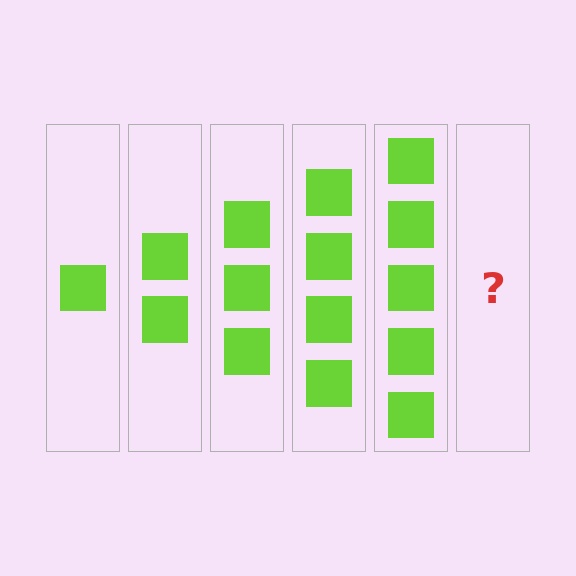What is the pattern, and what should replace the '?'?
The pattern is that each step adds one more square. The '?' should be 6 squares.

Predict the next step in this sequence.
The next step is 6 squares.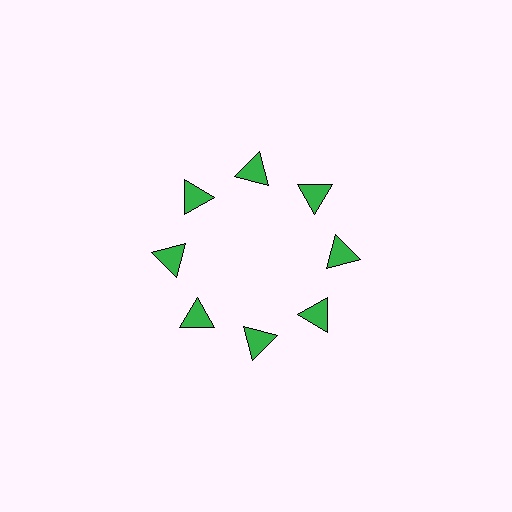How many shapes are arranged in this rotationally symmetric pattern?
There are 8 shapes, arranged in 8 groups of 1.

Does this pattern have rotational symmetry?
Yes, this pattern has 8-fold rotational symmetry. It looks the same after rotating 45 degrees around the center.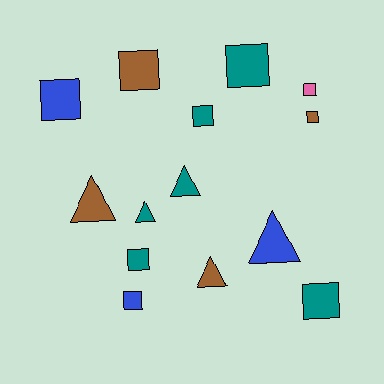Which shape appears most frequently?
Square, with 9 objects.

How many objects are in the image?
There are 14 objects.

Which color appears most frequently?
Teal, with 6 objects.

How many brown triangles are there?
There are 2 brown triangles.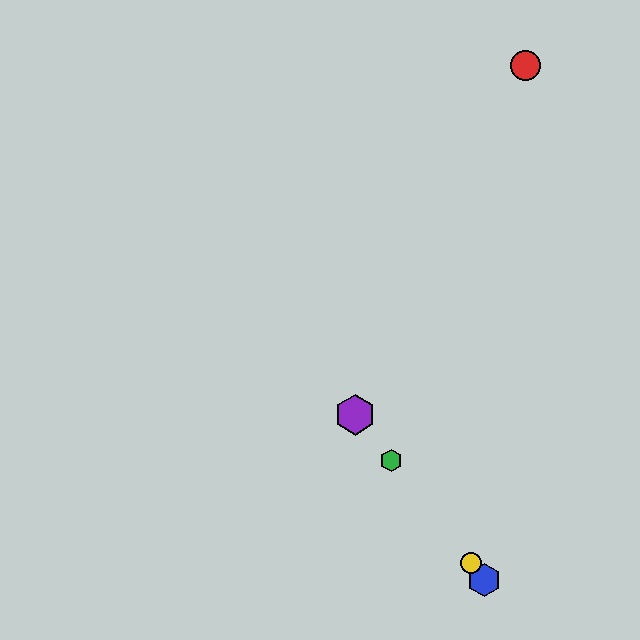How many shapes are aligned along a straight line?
4 shapes (the blue hexagon, the green hexagon, the yellow circle, the purple hexagon) are aligned along a straight line.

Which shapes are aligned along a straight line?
The blue hexagon, the green hexagon, the yellow circle, the purple hexagon are aligned along a straight line.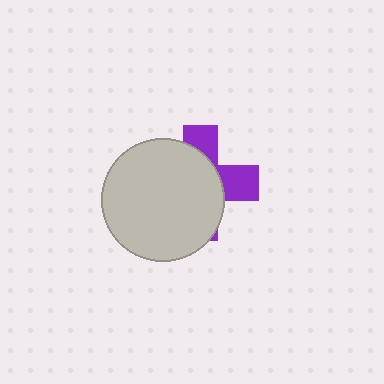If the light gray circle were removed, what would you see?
You would see the complete purple cross.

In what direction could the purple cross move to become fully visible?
The purple cross could move right. That would shift it out from behind the light gray circle entirely.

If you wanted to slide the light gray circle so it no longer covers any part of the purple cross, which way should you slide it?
Slide it left — that is the most direct way to separate the two shapes.